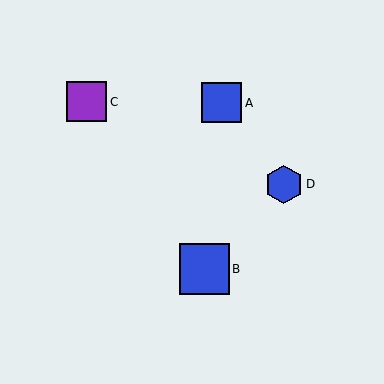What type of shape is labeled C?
Shape C is a purple square.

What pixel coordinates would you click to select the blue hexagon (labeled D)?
Click at (284, 184) to select the blue hexagon D.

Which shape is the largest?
The blue square (labeled B) is the largest.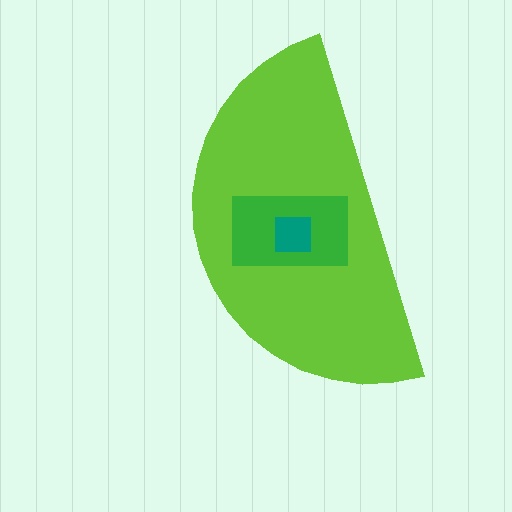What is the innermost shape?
The teal square.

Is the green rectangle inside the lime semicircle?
Yes.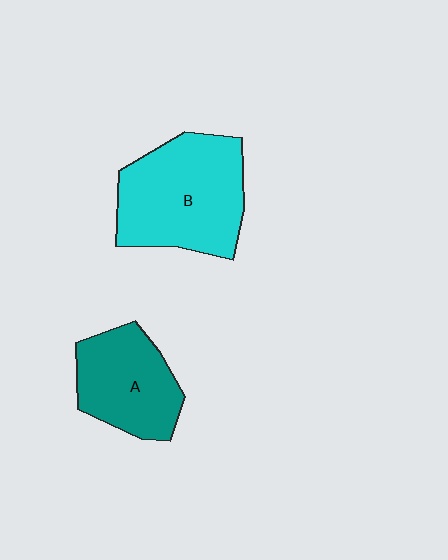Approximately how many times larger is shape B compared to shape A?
Approximately 1.4 times.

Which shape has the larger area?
Shape B (cyan).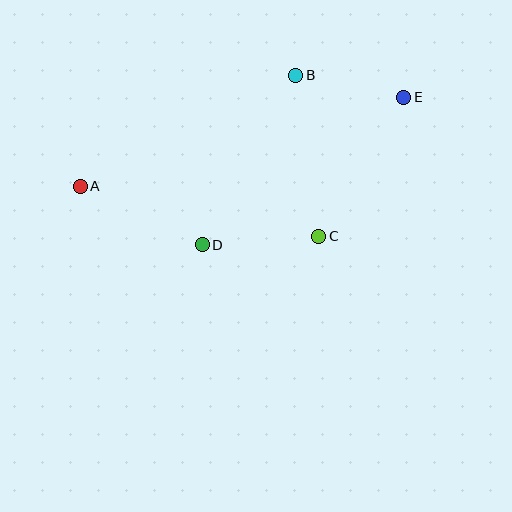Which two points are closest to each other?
Points B and E are closest to each other.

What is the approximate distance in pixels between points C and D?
The distance between C and D is approximately 116 pixels.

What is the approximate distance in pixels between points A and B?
The distance between A and B is approximately 242 pixels.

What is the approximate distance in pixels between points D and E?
The distance between D and E is approximately 250 pixels.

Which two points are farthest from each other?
Points A and E are farthest from each other.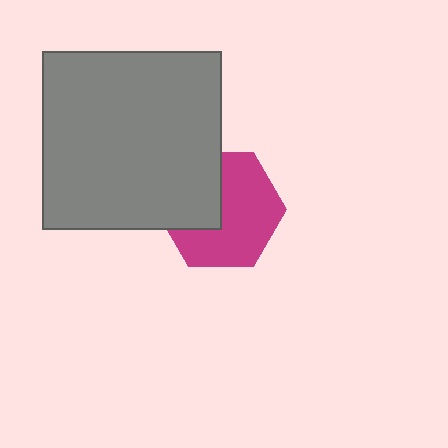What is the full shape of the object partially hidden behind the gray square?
The partially hidden object is a magenta hexagon.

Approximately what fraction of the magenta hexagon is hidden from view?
Roughly 36% of the magenta hexagon is hidden behind the gray square.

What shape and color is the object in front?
The object in front is a gray square.